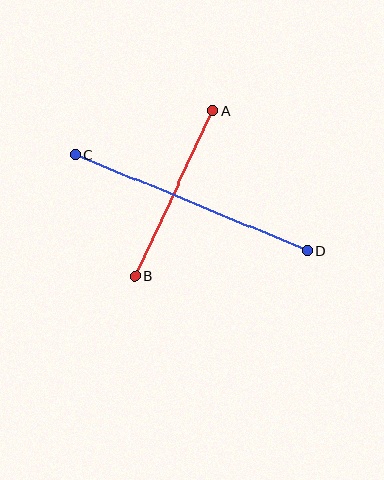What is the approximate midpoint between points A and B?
The midpoint is at approximately (174, 194) pixels.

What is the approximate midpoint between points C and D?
The midpoint is at approximately (191, 203) pixels.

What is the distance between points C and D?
The distance is approximately 251 pixels.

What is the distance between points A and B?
The distance is approximately 183 pixels.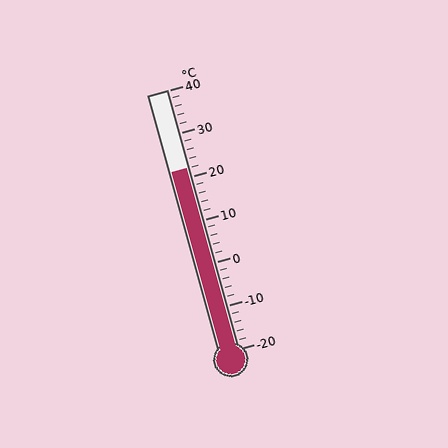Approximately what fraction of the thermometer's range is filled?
The thermometer is filled to approximately 70% of its range.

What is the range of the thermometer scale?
The thermometer scale ranges from -20°C to 40°C.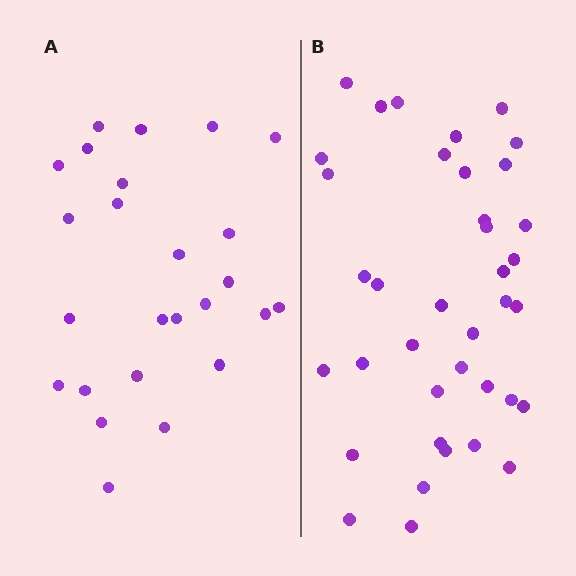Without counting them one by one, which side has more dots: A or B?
Region B (the right region) has more dots.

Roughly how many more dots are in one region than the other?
Region B has approximately 15 more dots than region A.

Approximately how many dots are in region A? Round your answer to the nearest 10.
About 20 dots. (The exact count is 25, which rounds to 20.)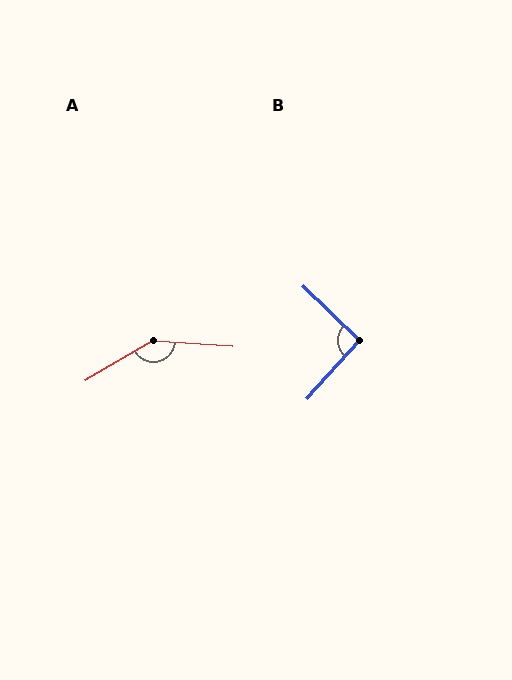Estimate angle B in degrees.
Approximately 93 degrees.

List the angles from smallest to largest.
B (93°), A (146°).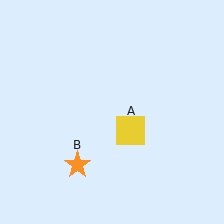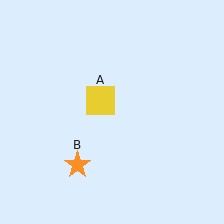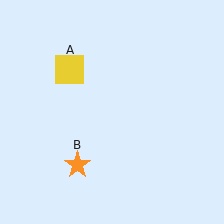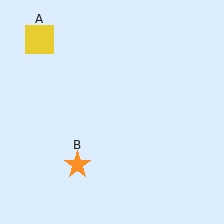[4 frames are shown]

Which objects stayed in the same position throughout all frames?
Orange star (object B) remained stationary.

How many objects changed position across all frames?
1 object changed position: yellow square (object A).